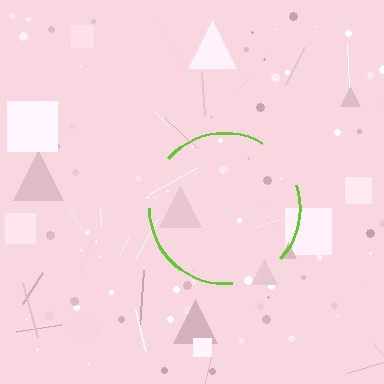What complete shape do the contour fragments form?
The contour fragments form a circle.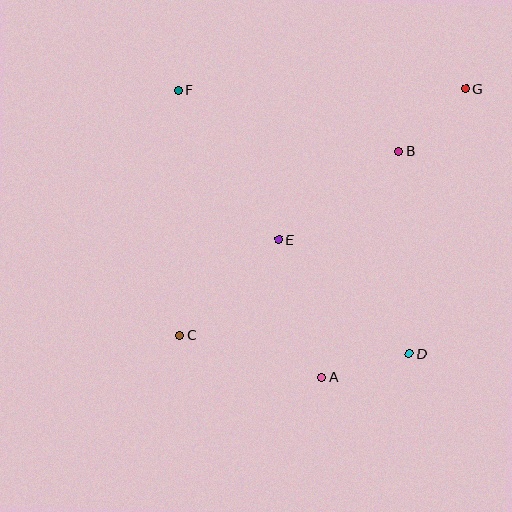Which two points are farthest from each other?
Points C and G are farthest from each other.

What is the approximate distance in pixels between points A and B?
The distance between A and B is approximately 239 pixels.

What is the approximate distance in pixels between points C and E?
The distance between C and E is approximately 138 pixels.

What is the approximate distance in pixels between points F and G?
The distance between F and G is approximately 287 pixels.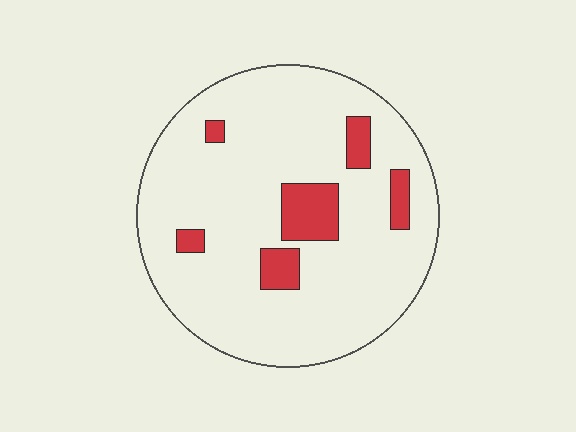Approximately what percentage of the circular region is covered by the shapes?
Approximately 10%.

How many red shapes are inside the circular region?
6.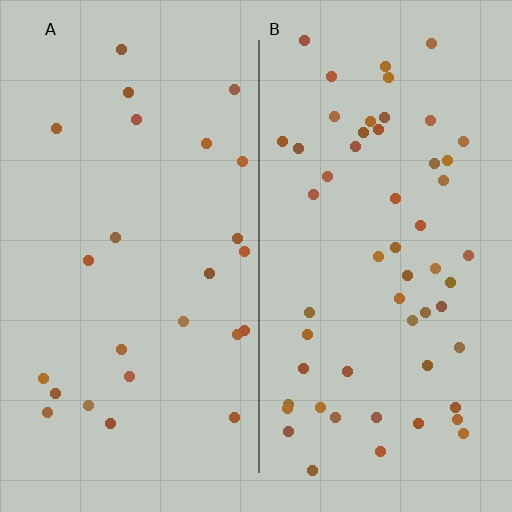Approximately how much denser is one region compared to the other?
Approximately 2.2× — region B over region A.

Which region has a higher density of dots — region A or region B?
B (the right).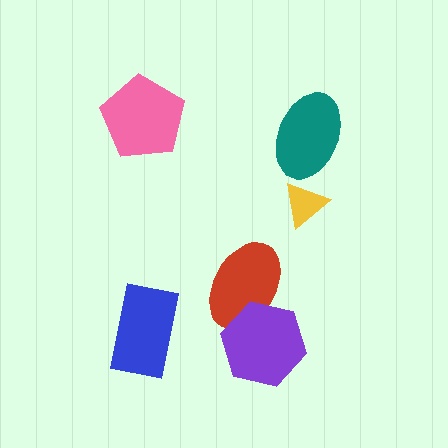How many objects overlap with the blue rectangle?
0 objects overlap with the blue rectangle.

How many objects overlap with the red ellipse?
1 object overlaps with the red ellipse.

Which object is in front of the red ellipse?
The purple hexagon is in front of the red ellipse.